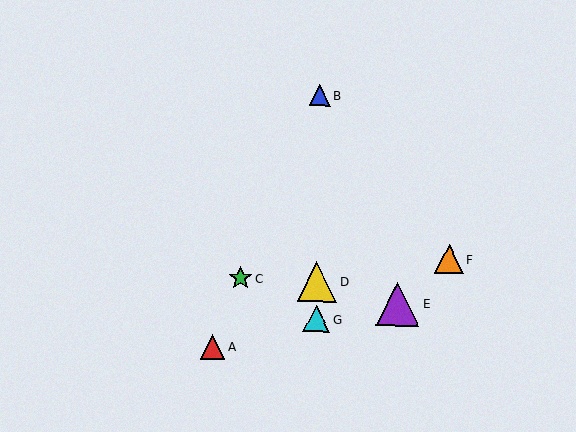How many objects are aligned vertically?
3 objects (B, D, G) are aligned vertically.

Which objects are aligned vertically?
Objects B, D, G are aligned vertically.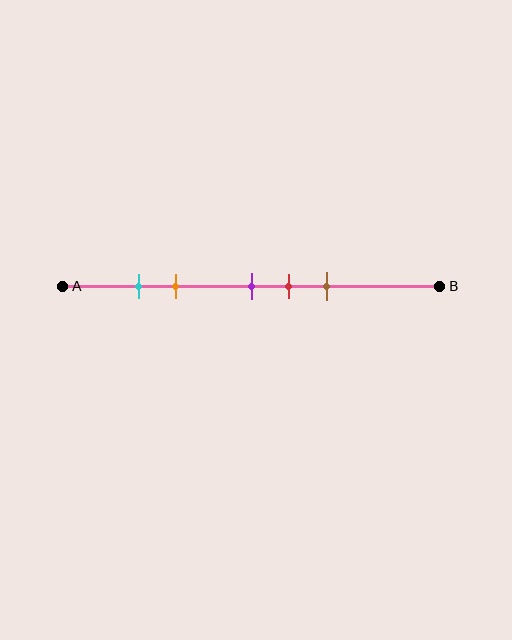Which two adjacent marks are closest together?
The cyan and orange marks are the closest adjacent pair.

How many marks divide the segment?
There are 5 marks dividing the segment.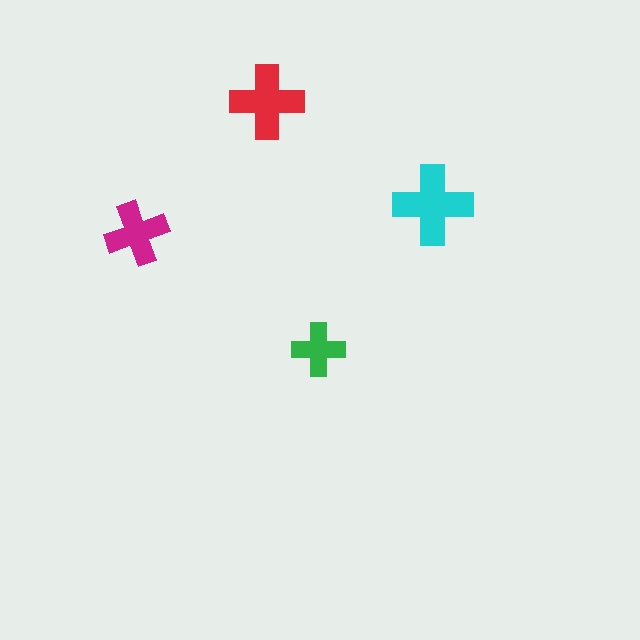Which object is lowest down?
The green cross is bottommost.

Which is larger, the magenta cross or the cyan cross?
The cyan one.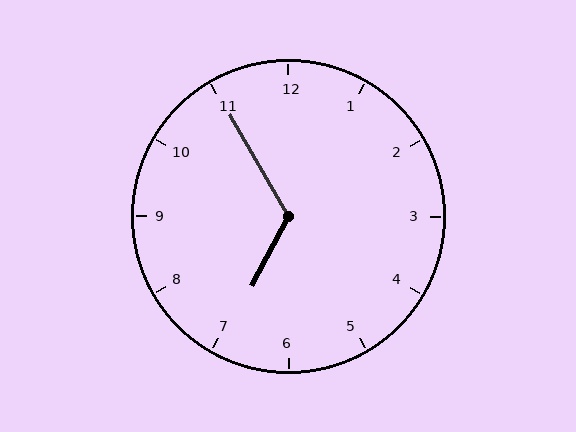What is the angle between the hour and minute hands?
Approximately 122 degrees.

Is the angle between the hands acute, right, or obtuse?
It is obtuse.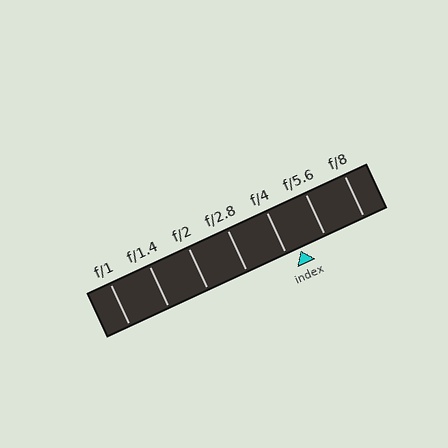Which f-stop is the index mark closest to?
The index mark is closest to f/4.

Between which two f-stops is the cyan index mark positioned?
The index mark is between f/4 and f/5.6.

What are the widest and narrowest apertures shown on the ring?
The widest aperture shown is f/1 and the narrowest is f/8.